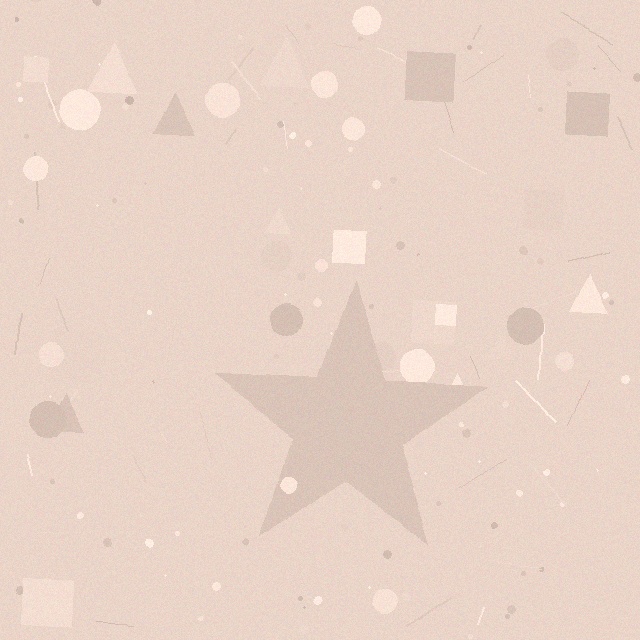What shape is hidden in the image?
A star is hidden in the image.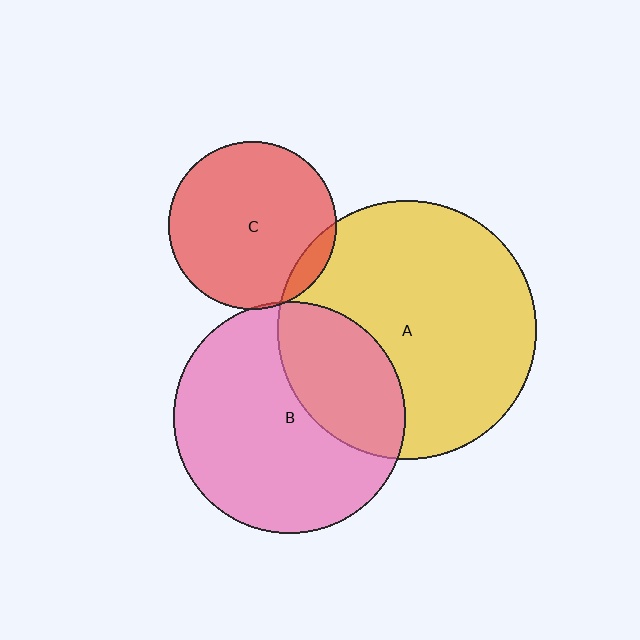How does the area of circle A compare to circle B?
Approximately 1.2 times.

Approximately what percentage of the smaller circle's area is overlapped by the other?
Approximately 30%.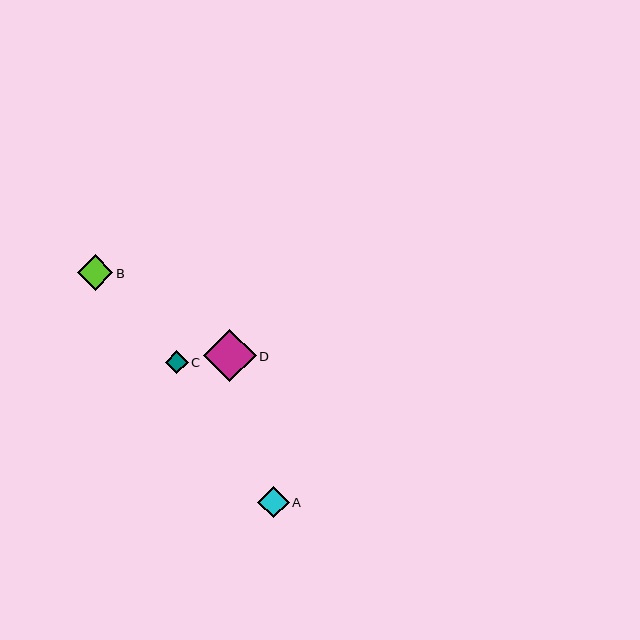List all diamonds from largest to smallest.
From largest to smallest: D, B, A, C.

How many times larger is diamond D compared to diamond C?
Diamond D is approximately 2.3 times the size of diamond C.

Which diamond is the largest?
Diamond D is the largest with a size of approximately 53 pixels.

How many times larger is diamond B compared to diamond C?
Diamond B is approximately 1.5 times the size of diamond C.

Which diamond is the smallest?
Diamond C is the smallest with a size of approximately 23 pixels.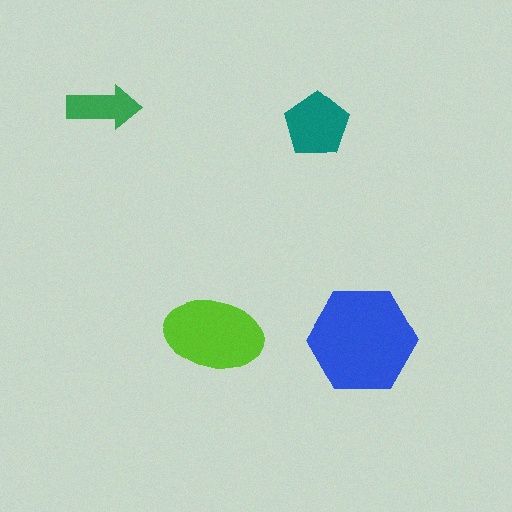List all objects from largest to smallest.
The blue hexagon, the lime ellipse, the teal pentagon, the green arrow.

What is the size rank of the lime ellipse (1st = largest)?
2nd.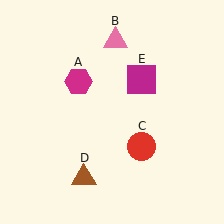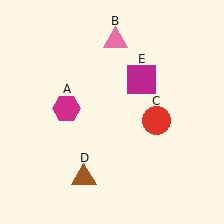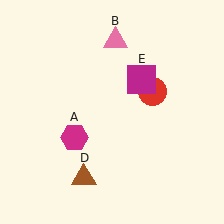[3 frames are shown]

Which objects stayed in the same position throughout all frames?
Pink triangle (object B) and brown triangle (object D) and magenta square (object E) remained stationary.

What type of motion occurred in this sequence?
The magenta hexagon (object A), red circle (object C) rotated counterclockwise around the center of the scene.